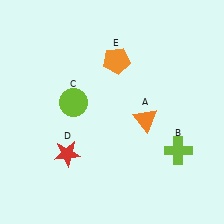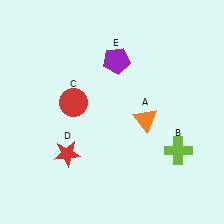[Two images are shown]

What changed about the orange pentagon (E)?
In Image 1, E is orange. In Image 2, it changed to purple.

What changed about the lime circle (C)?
In Image 1, C is lime. In Image 2, it changed to red.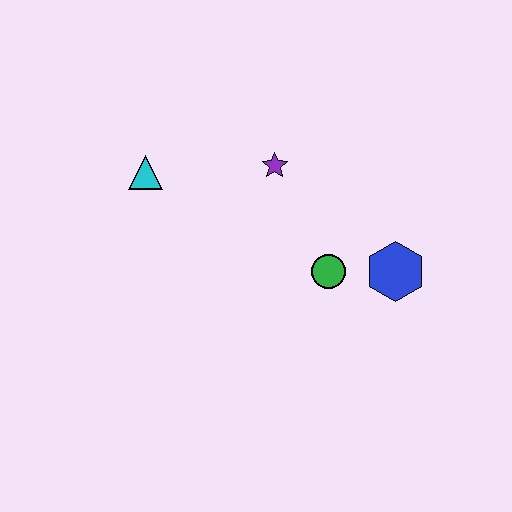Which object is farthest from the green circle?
The cyan triangle is farthest from the green circle.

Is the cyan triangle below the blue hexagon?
No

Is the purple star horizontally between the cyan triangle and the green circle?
Yes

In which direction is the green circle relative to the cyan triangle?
The green circle is to the right of the cyan triangle.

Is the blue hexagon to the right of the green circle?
Yes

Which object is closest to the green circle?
The blue hexagon is closest to the green circle.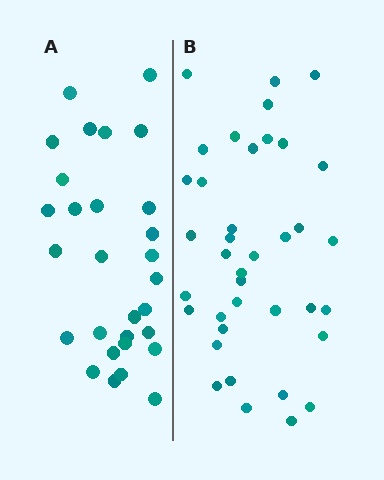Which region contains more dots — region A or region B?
Region B (the right region) has more dots.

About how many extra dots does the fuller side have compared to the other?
Region B has roughly 8 or so more dots than region A.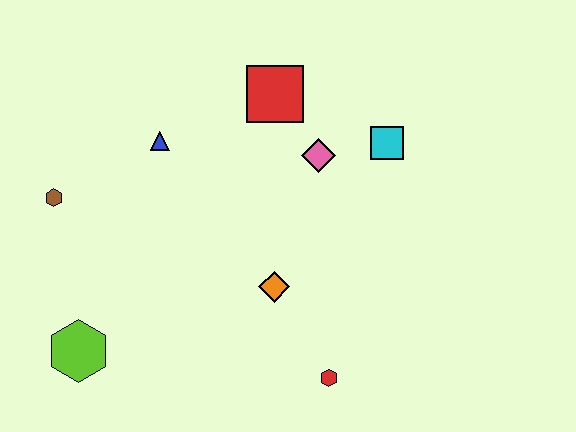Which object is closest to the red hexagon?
The orange diamond is closest to the red hexagon.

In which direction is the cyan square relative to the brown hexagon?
The cyan square is to the right of the brown hexagon.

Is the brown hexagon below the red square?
Yes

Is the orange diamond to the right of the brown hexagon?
Yes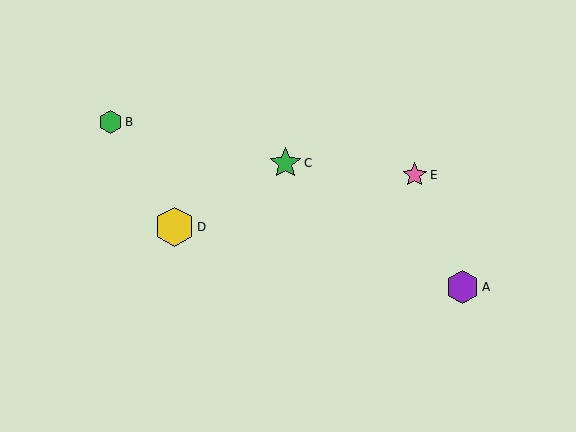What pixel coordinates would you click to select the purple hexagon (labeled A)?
Click at (462, 287) to select the purple hexagon A.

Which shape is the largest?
The yellow hexagon (labeled D) is the largest.